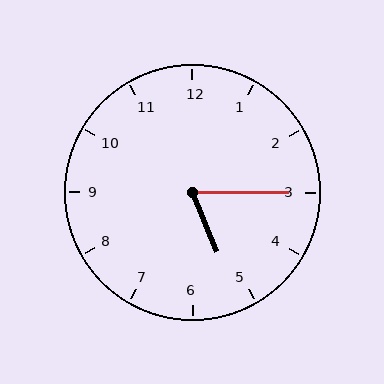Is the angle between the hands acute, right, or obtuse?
It is acute.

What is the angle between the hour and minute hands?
Approximately 68 degrees.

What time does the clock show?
5:15.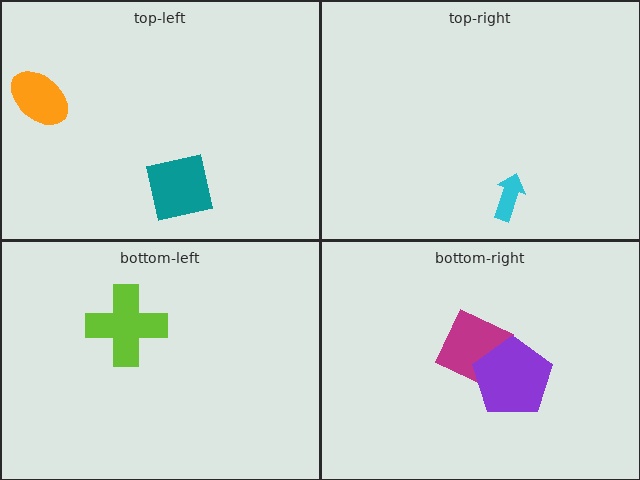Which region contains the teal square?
The top-left region.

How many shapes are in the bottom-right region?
2.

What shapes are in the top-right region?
The cyan arrow.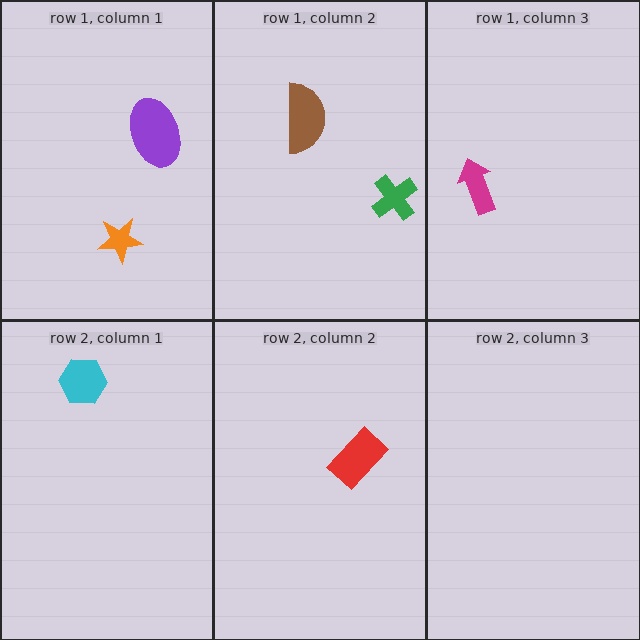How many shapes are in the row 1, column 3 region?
1.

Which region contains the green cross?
The row 1, column 2 region.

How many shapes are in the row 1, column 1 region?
2.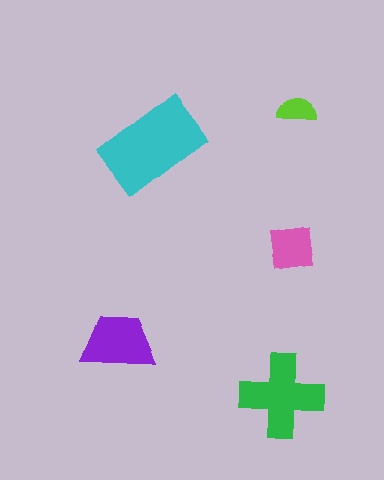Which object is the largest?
The cyan rectangle.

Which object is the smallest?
The lime semicircle.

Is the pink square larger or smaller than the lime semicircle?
Larger.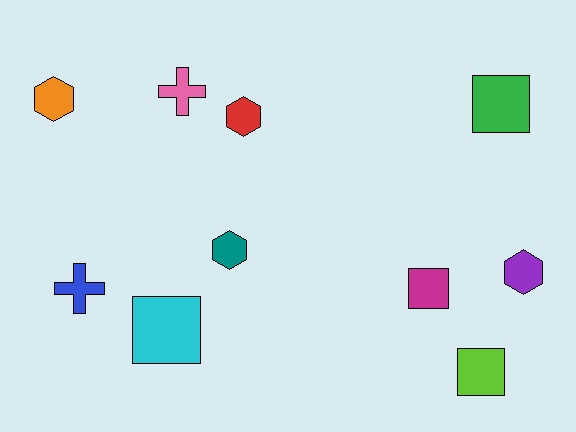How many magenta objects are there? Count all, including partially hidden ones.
There is 1 magenta object.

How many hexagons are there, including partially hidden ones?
There are 4 hexagons.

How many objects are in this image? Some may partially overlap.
There are 10 objects.